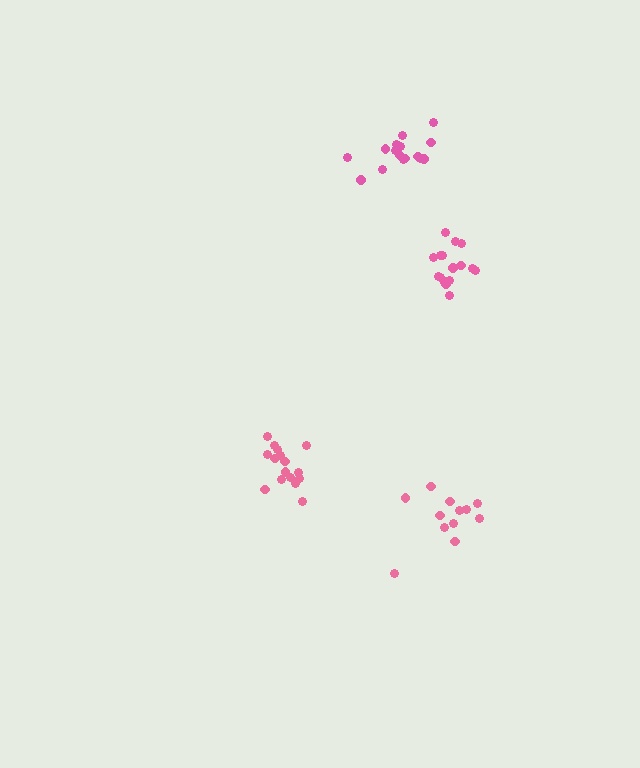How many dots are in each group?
Group 1: 16 dots, Group 2: 16 dots, Group 3: 12 dots, Group 4: 16 dots (60 total).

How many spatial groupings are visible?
There are 4 spatial groupings.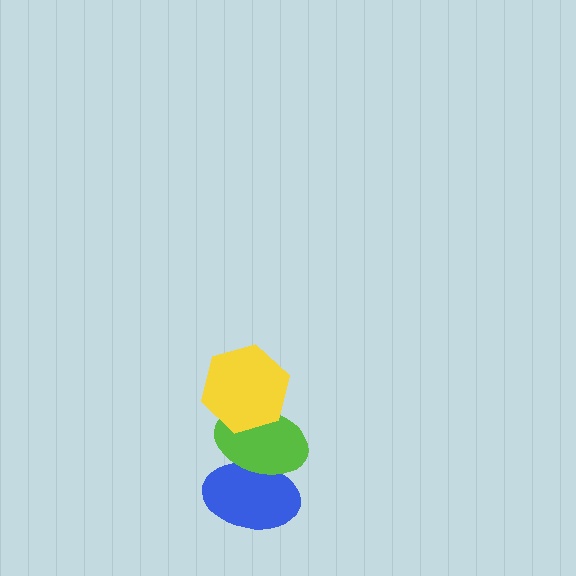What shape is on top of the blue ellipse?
The lime ellipse is on top of the blue ellipse.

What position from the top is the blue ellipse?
The blue ellipse is 3rd from the top.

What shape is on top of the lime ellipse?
The yellow hexagon is on top of the lime ellipse.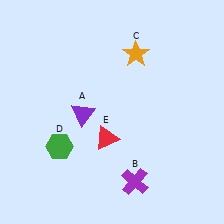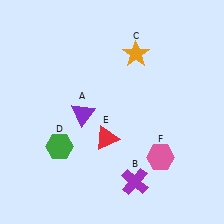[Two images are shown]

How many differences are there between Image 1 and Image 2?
There is 1 difference between the two images.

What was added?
A pink hexagon (F) was added in Image 2.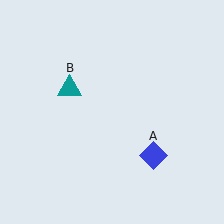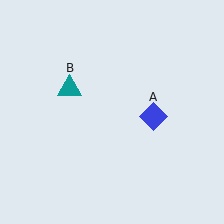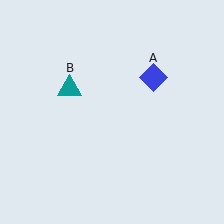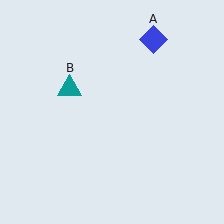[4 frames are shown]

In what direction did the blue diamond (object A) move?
The blue diamond (object A) moved up.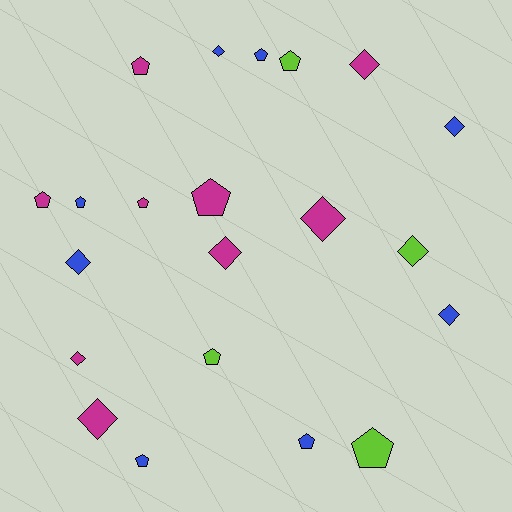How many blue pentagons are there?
There are 4 blue pentagons.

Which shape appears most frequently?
Pentagon, with 11 objects.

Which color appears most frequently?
Magenta, with 9 objects.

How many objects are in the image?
There are 21 objects.